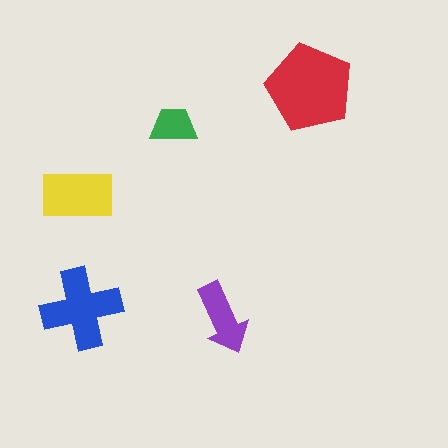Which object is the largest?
The red pentagon.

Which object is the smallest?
The green trapezoid.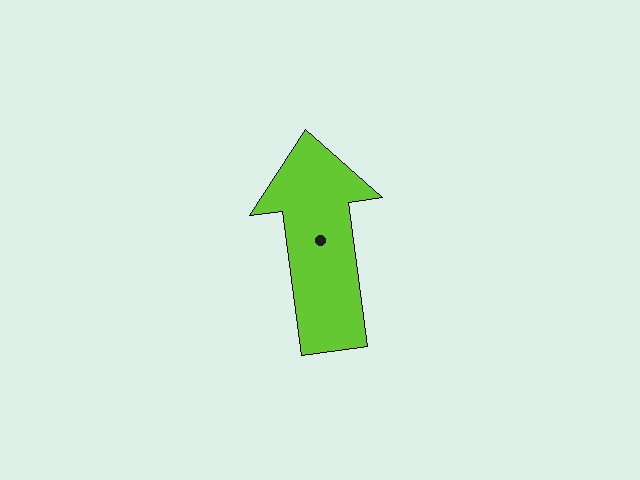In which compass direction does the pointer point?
North.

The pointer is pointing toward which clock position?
Roughly 12 o'clock.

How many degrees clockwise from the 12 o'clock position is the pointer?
Approximately 352 degrees.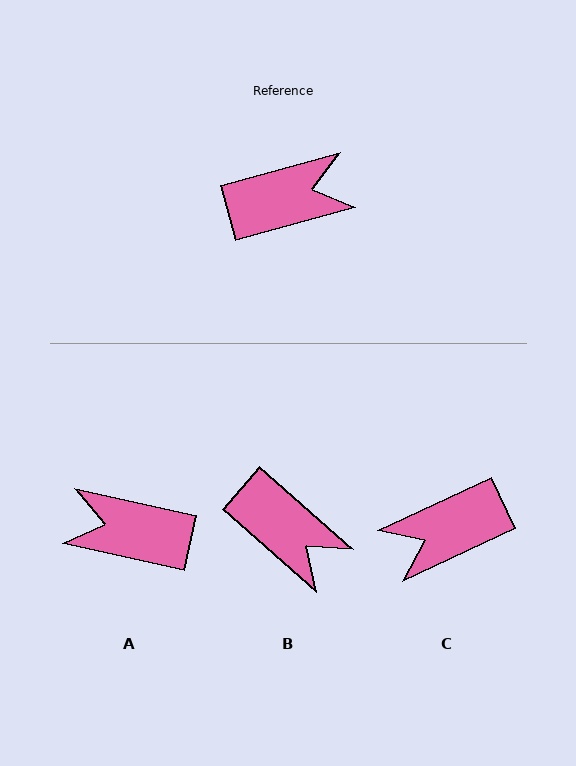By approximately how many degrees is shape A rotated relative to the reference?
Approximately 152 degrees counter-clockwise.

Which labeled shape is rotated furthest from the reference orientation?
C, about 170 degrees away.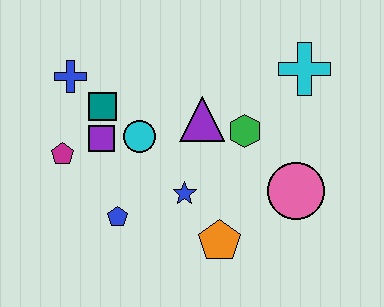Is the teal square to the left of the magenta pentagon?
No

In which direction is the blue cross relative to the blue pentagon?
The blue cross is above the blue pentagon.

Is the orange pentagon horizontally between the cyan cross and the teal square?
Yes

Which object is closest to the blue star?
The orange pentagon is closest to the blue star.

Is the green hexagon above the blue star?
Yes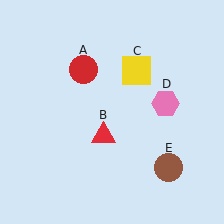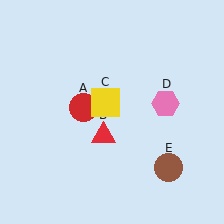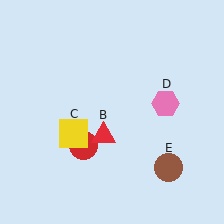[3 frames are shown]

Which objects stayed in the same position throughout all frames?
Red triangle (object B) and pink hexagon (object D) and brown circle (object E) remained stationary.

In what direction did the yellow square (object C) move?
The yellow square (object C) moved down and to the left.